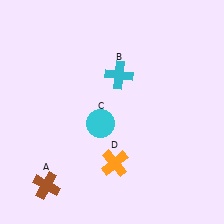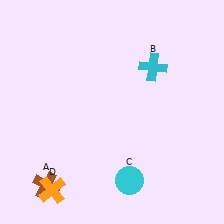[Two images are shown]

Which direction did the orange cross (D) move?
The orange cross (D) moved left.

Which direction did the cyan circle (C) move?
The cyan circle (C) moved down.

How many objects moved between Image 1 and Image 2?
3 objects moved between the two images.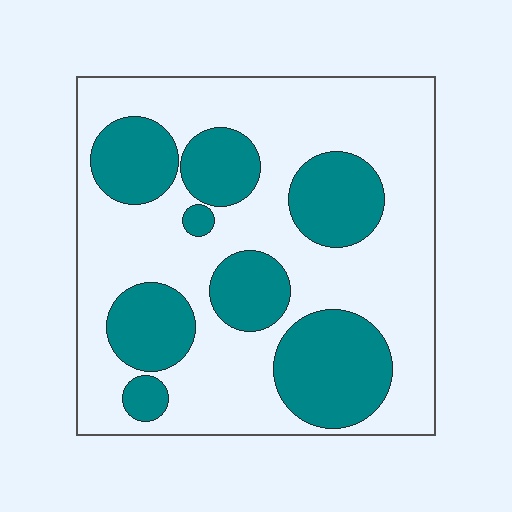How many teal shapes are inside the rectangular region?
8.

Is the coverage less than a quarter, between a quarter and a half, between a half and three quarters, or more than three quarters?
Between a quarter and a half.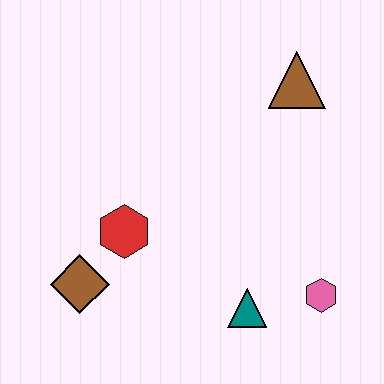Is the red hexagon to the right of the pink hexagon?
No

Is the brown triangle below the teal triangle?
No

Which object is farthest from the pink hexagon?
The brown diamond is farthest from the pink hexagon.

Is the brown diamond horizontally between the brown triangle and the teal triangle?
No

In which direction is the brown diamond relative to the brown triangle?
The brown diamond is to the left of the brown triangle.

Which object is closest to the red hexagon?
The brown diamond is closest to the red hexagon.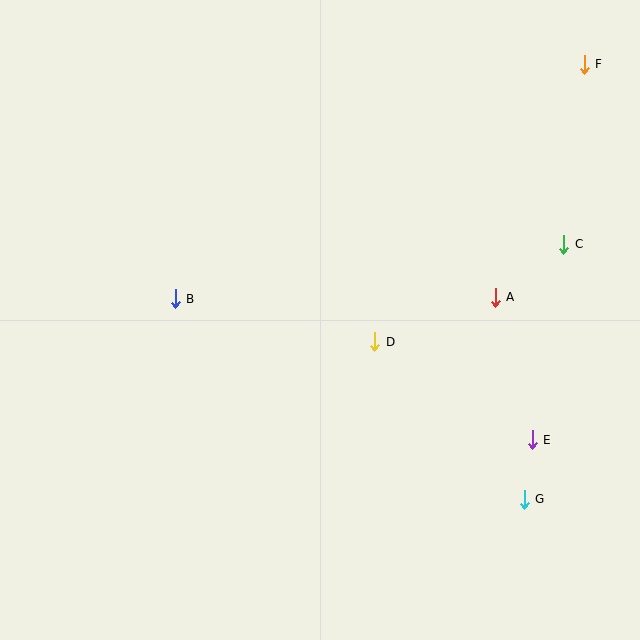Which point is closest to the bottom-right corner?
Point G is closest to the bottom-right corner.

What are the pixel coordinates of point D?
Point D is at (375, 342).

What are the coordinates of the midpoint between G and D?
The midpoint between G and D is at (449, 421).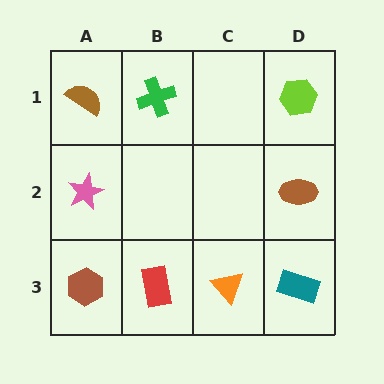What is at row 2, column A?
A pink star.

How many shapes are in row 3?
4 shapes.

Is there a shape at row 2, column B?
No, that cell is empty.